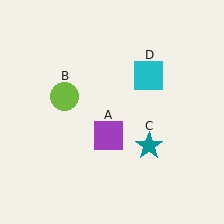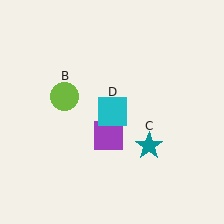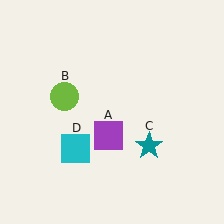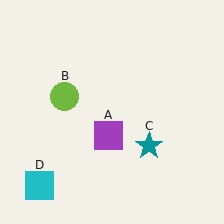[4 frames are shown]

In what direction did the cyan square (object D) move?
The cyan square (object D) moved down and to the left.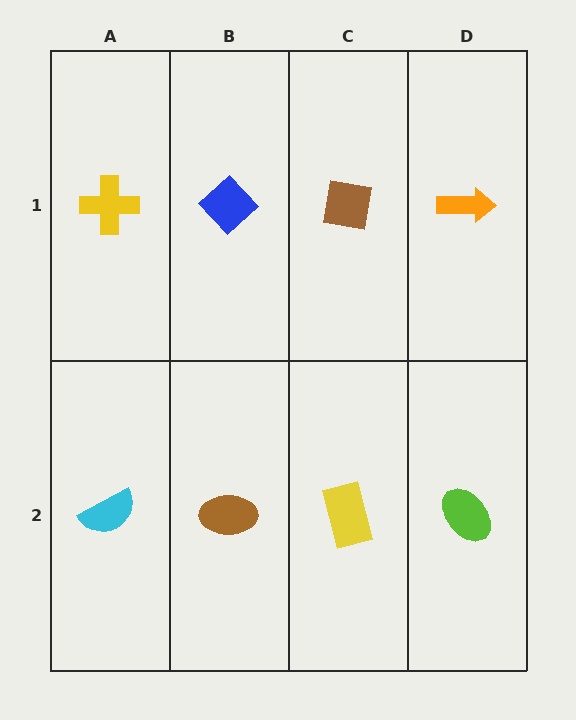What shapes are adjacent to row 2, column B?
A blue diamond (row 1, column B), a cyan semicircle (row 2, column A), a yellow rectangle (row 2, column C).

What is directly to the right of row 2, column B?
A yellow rectangle.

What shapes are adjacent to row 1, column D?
A lime ellipse (row 2, column D), a brown square (row 1, column C).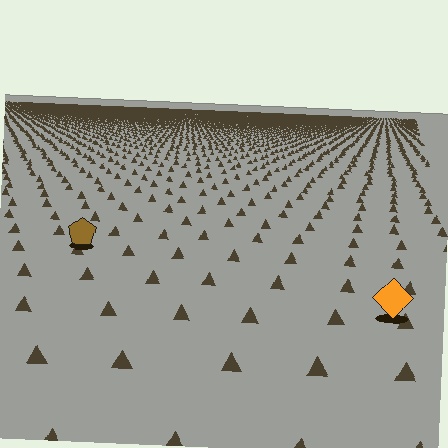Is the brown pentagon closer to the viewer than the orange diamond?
No. The orange diamond is closer — you can tell from the texture gradient: the ground texture is coarser near it.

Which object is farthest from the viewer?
The brown pentagon is farthest from the viewer. It appears smaller and the ground texture around it is denser.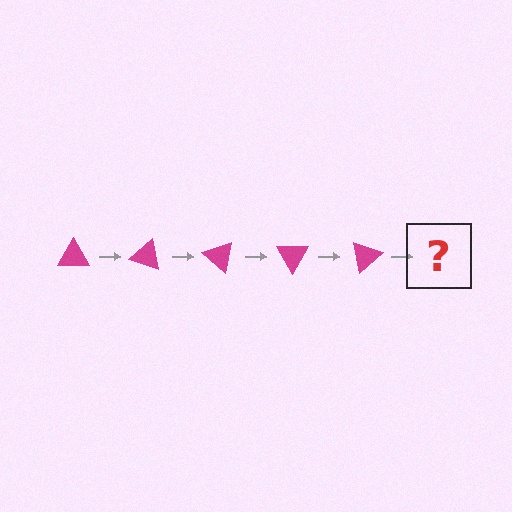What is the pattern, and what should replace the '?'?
The pattern is that the triangle rotates 20 degrees each step. The '?' should be a magenta triangle rotated 100 degrees.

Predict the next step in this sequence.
The next step is a magenta triangle rotated 100 degrees.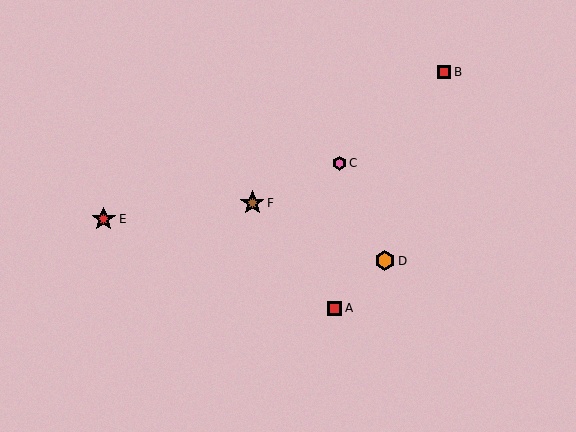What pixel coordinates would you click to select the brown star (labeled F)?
Click at (252, 203) to select the brown star F.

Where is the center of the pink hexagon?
The center of the pink hexagon is at (339, 163).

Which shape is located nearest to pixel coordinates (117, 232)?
The red star (labeled E) at (104, 219) is nearest to that location.